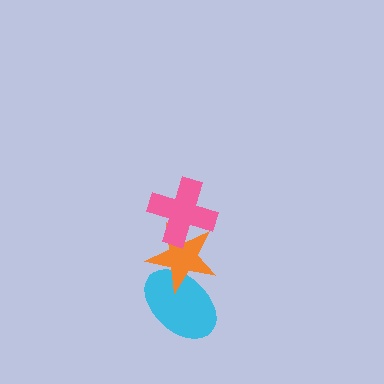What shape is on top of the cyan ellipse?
The orange star is on top of the cyan ellipse.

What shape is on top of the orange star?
The pink cross is on top of the orange star.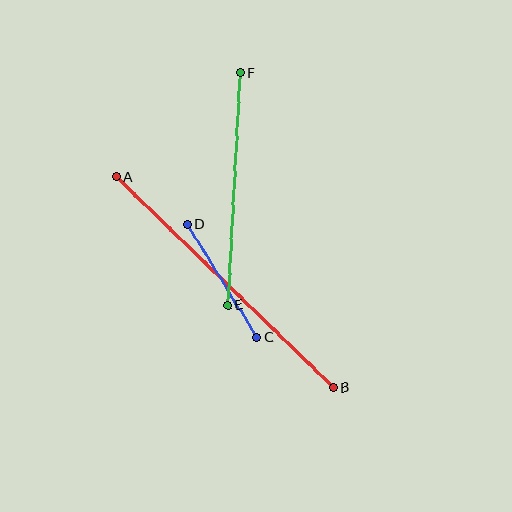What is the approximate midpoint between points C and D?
The midpoint is at approximately (222, 281) pixels.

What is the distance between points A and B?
The distance is approximately 303 pixels.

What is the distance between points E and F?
The distance is approximately 233 pixels.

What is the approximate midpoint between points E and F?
The midpoint is at approximately (234, 189) pixels.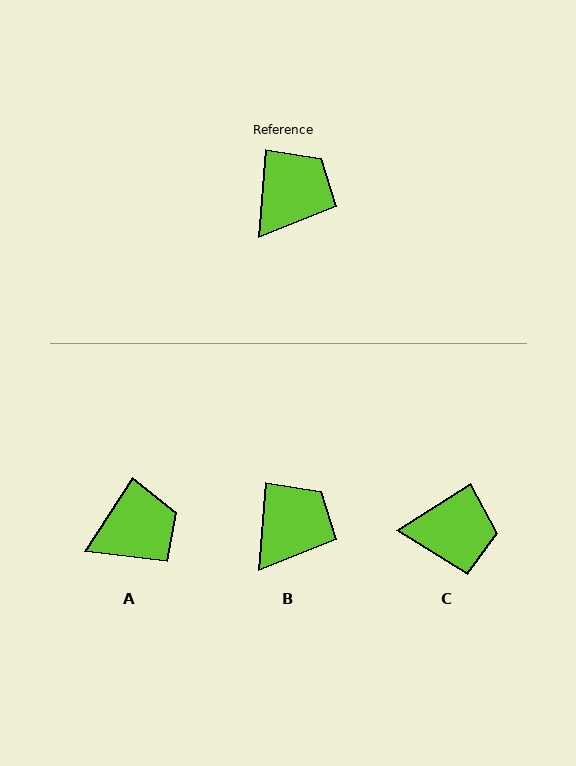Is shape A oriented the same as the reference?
No, it is off by about 29 degrees.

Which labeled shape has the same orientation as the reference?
B.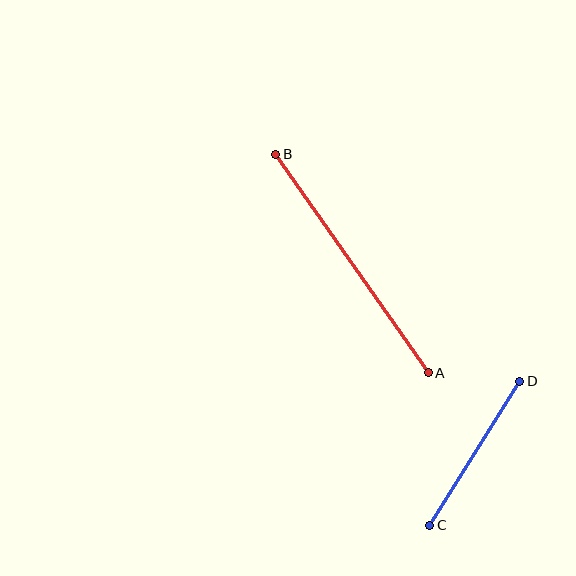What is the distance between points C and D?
The distance is approximately 170 pixels.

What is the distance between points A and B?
The distance is approximately 266 pixels.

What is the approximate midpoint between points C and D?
The midpoint is at approximately (475, 453) pixels.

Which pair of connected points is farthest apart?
Points A and B are farthest apart.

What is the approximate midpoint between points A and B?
The midpoint is at approximately (352, 264) pixels.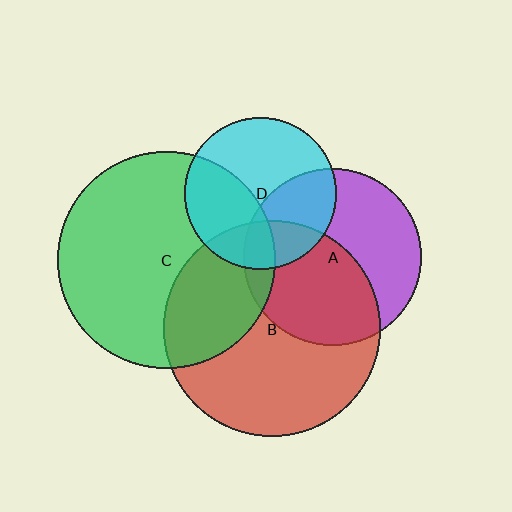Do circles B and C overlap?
Yes.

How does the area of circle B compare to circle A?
Approximately 1.5 times.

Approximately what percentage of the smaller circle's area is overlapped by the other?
Approximately 30%.